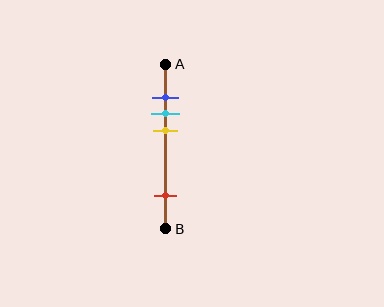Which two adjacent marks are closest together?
The blue and cyan marks are the closest adjacent pair.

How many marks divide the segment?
There are 4 marks dividing the segment.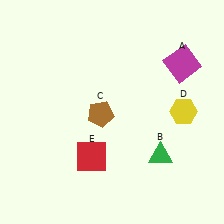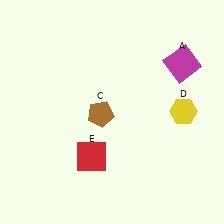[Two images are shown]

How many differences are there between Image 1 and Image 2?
There is 1 difference between the two images.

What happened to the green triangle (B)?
The green triangle (B) was removed in Image 2. It was in the bottom-right area of Image 1.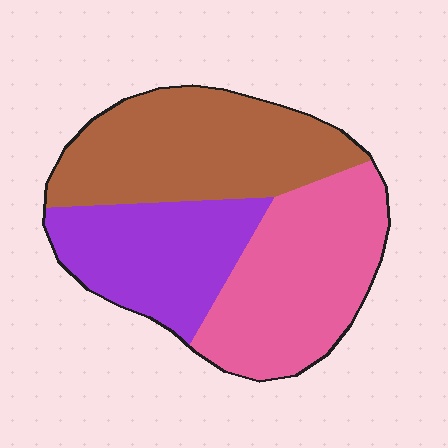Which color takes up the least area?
Purple, at roughly 25%.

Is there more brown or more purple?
Brown.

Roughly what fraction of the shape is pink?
Pink takes up about three eighths (3/8) of the shape.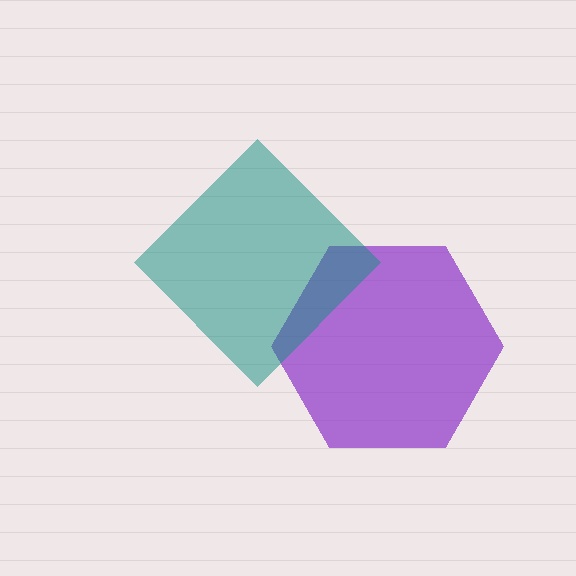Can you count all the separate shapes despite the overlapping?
Yes, there are 2 separate shapes.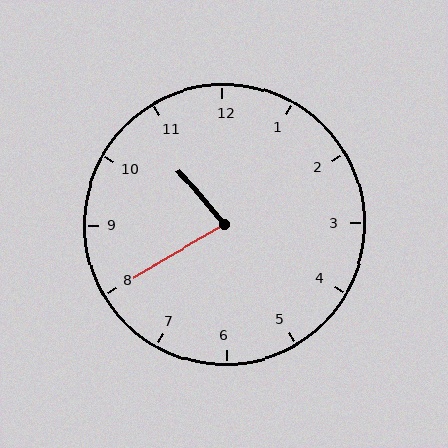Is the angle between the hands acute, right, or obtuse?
It is acute.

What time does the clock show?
10:40.